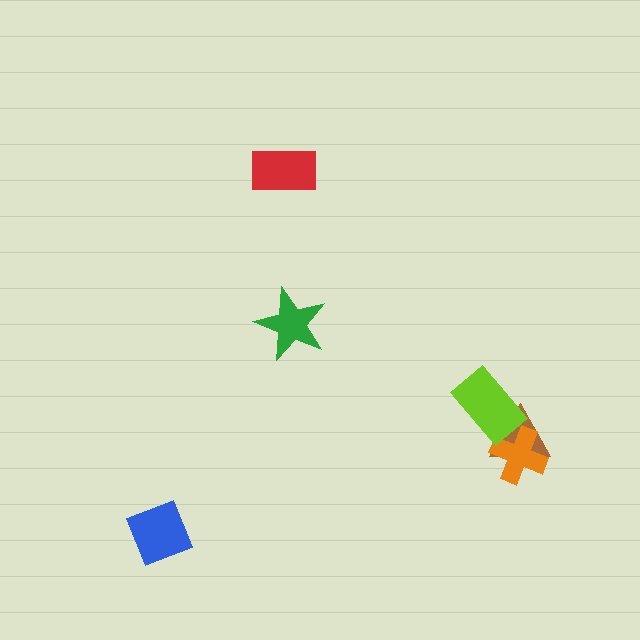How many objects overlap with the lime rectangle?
1 object overlaps with the lime rectangle.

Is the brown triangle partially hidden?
Yes, it is partially covered by another shape.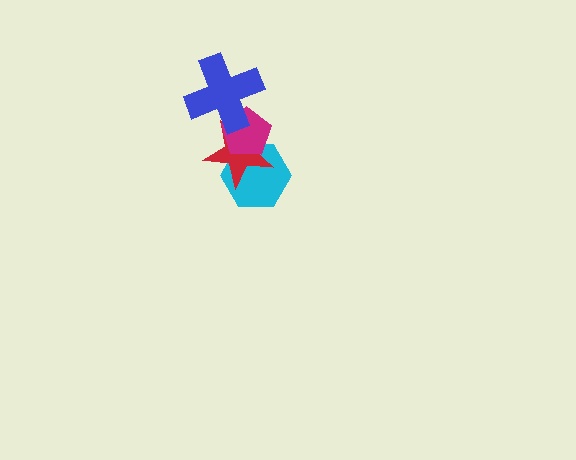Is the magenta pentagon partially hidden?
Yes, it is partially covered by another shape.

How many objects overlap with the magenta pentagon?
3 objects overlap with the magenta pentagon.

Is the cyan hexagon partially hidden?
Yes, it is partially covered by another shape.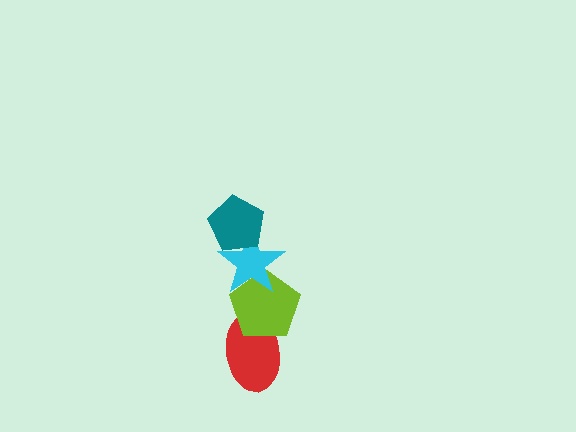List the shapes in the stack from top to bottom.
From top to bottom: the teal pentagon, the cyan star, the lime pentagon, the red ellipse.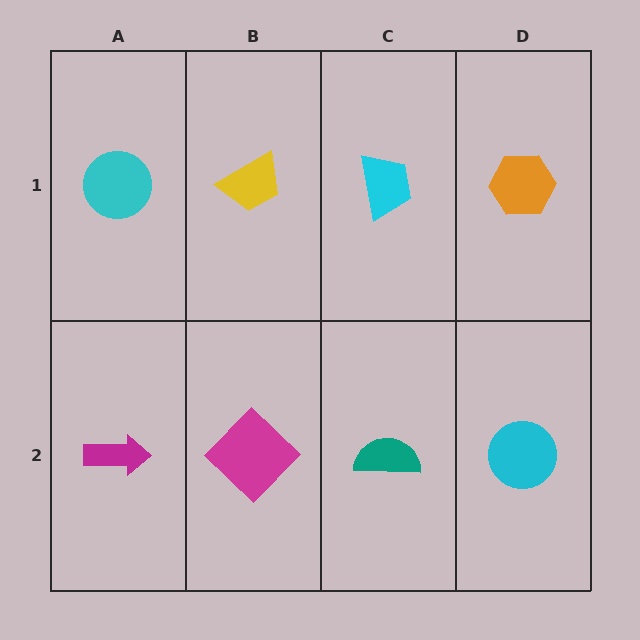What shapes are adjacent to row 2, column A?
A cyan circle (row 1, column A), a magenta diamond (row 2, column B).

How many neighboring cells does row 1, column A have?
2.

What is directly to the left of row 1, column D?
A cyan trapezoid.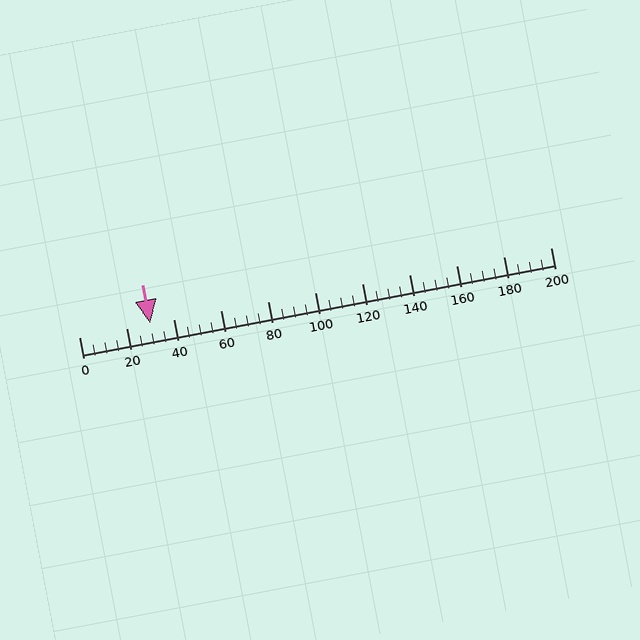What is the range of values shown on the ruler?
The ruler shows values from 0 to 200.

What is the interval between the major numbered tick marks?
The major tick marks are spaced 20 units apart.